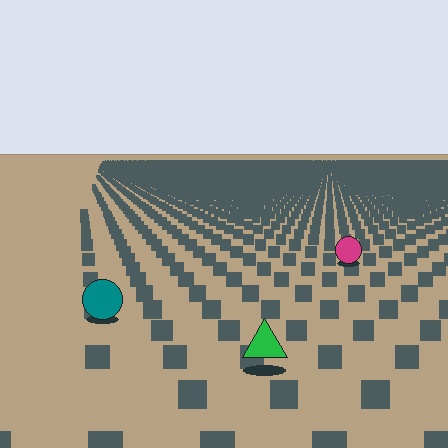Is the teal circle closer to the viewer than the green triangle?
No. The green triangle is closer — you can tell from the texture gradient: the ground texture is coarser near it.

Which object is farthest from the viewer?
The magenta circle is farthest from the viewer. It appears smaller and the ground texture around it is denser.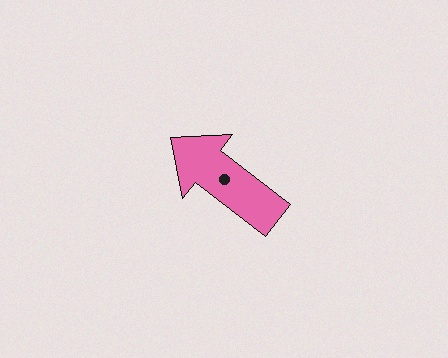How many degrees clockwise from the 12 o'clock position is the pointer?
Approximately 308 degrees.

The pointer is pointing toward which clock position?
Roughly 10 o'clock.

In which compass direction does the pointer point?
Northwest.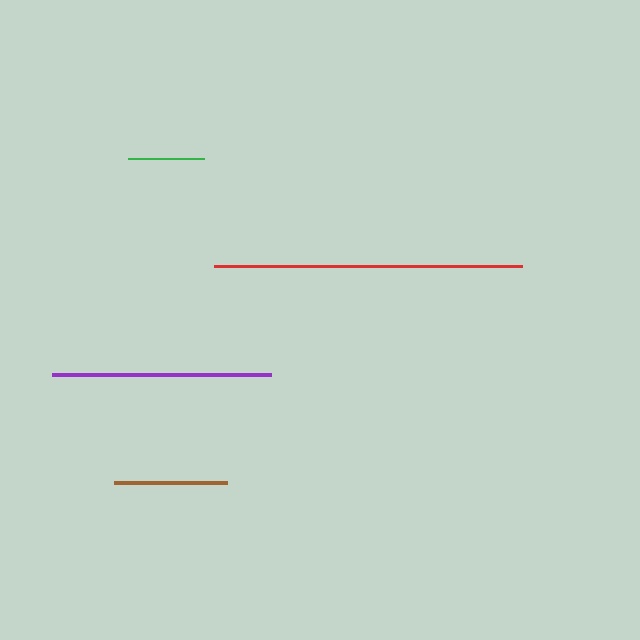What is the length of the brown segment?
The brown segment is approximately 112 pixels long.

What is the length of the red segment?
The red segment is approximately 309 pixels long.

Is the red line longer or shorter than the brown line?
The red line is longer than the brown line.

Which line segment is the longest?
The red line is the longest at approximately 309 pixels.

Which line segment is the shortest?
The green line is the shortest at approximately 76 pixels.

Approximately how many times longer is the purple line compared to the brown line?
The purple line is approximately 2.0 times the length of the brown line.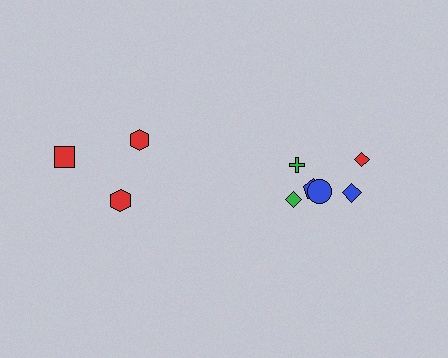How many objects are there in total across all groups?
There are 9 objects.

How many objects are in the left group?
There are 3 objects.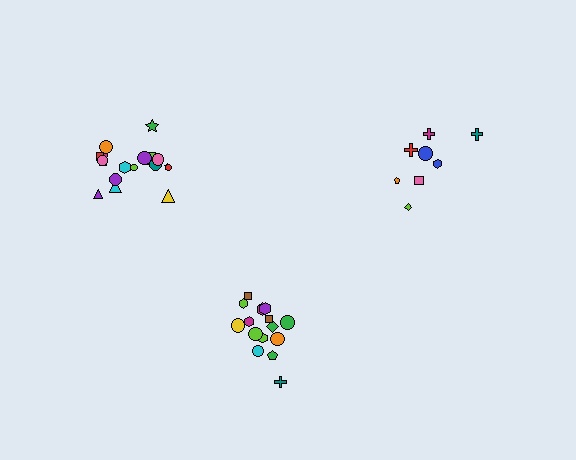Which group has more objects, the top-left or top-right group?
The top-left group.